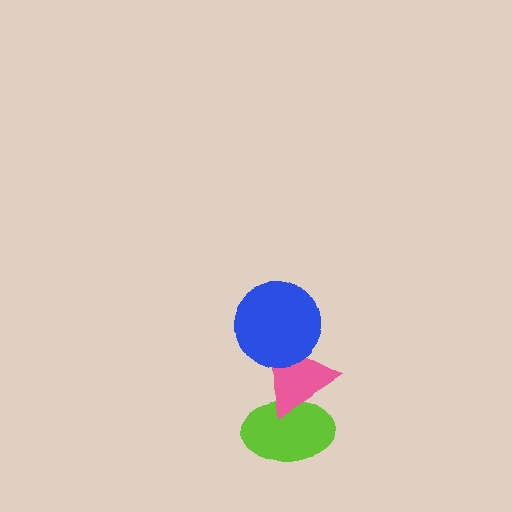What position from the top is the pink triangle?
The pink triangle is 2nd from the top.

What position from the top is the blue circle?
The blue circle is 1st from the top.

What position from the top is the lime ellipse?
The lime ellipse is 3rd from the top.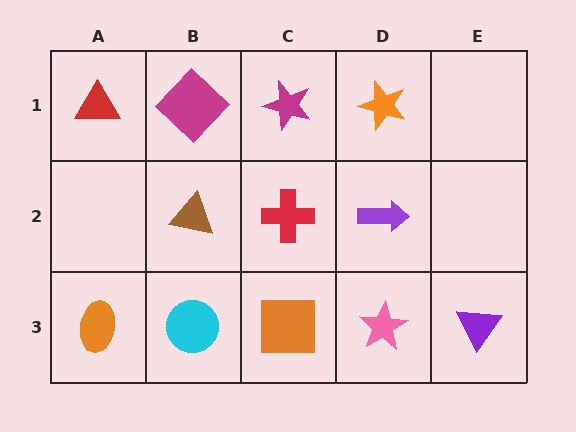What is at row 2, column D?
A purple arrow.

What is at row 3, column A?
An orange ellipse.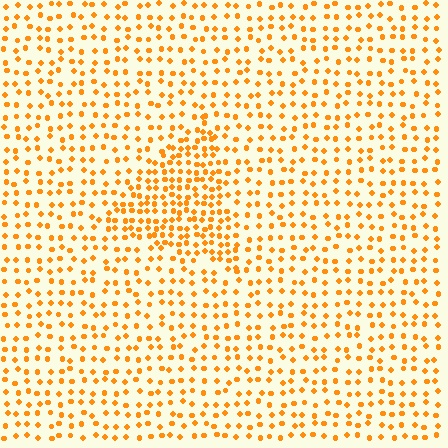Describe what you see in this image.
The image contains small orange elements arranged at two different densities. A triangle-shaped region is visible where the elements are more densely packed than the surrounding area.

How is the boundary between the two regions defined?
The boundary is defined by a change in element density (approximately 1.9x ratio). All elements are the same color, size, and shape.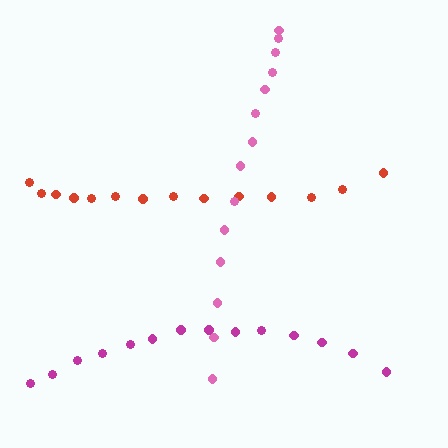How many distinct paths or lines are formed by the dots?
There are 3 distinct paths.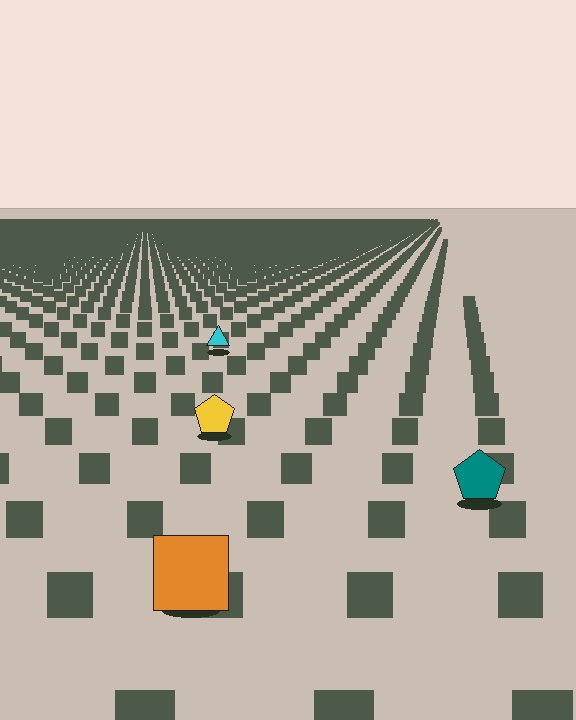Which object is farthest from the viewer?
The cyan triangle is farthest from the viewer. It appears smaller and the ground texture around it is denser.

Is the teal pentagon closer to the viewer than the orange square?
No. The orange square is closer — you can tell from the texture gradient: the ground texture is coarser near it.